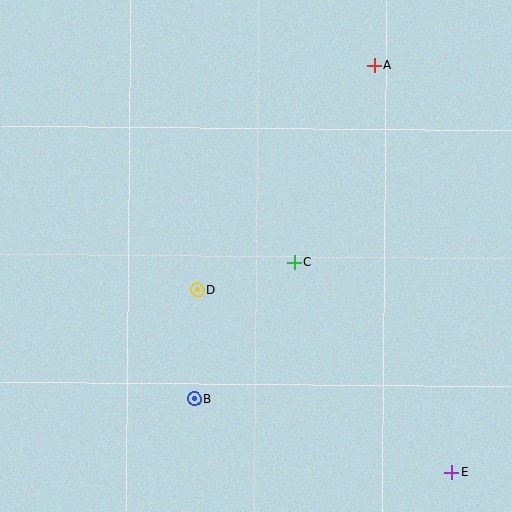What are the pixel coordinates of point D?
Point D is at (197, 290).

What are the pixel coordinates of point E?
Point E is at (452, 472).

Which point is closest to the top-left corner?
Point D is closest to the top-left corner.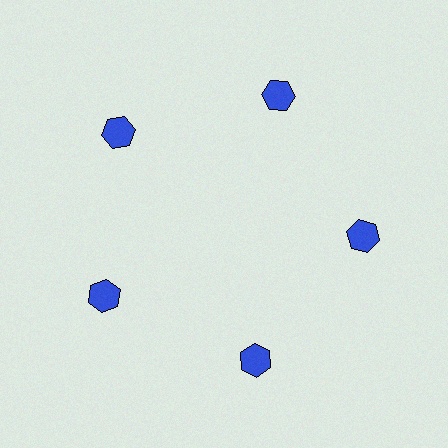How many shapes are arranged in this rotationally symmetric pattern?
There are 5 shapes, arranged in 5 groups of 1.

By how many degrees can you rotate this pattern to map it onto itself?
The pattern maps onto itself every 72 degrees of rotation.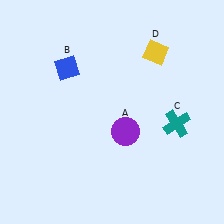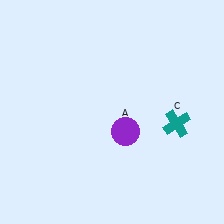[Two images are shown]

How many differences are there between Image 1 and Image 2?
There are 2 differences between the two images.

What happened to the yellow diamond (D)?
The yellow diamond (D) was removed in Image 2. It was in the top-right area of Image 1.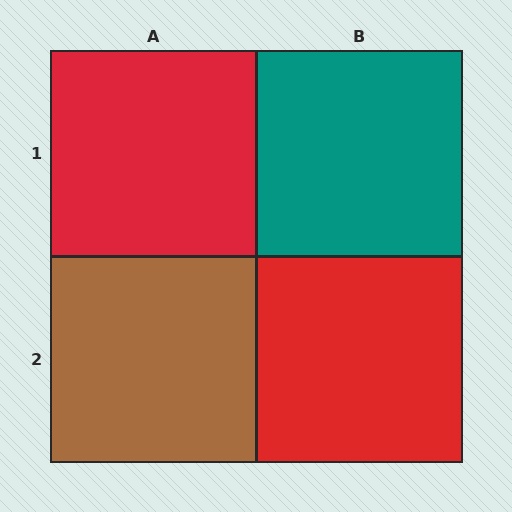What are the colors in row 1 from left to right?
Red, teal.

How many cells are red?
2 cells are red.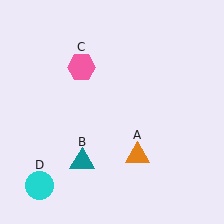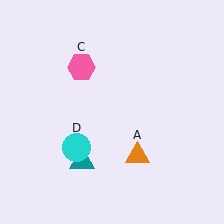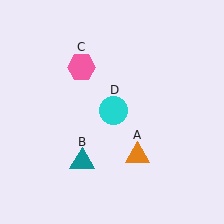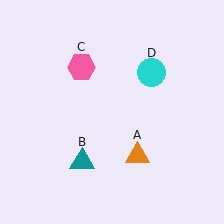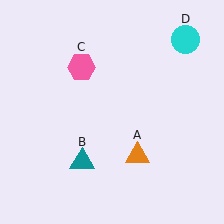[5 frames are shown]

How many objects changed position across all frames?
1 object changed position: cyan circle (object D).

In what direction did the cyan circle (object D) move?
The cyan circle (object D) moved up and to the right.